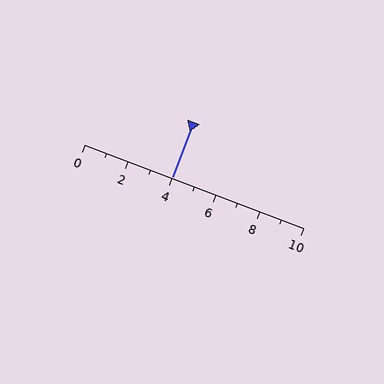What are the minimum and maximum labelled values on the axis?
The axis runs from 0 to 10.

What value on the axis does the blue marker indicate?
The marker indicates approximately 4.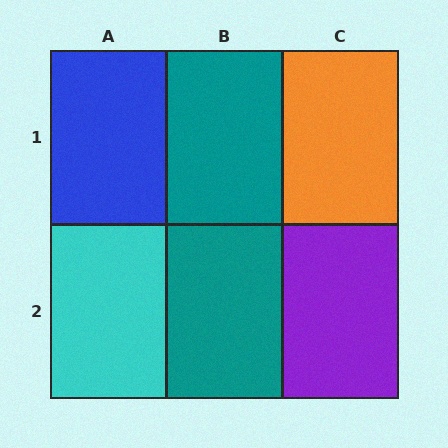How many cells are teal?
2 cells are teal.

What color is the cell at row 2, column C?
Purple.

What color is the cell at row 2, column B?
Teal.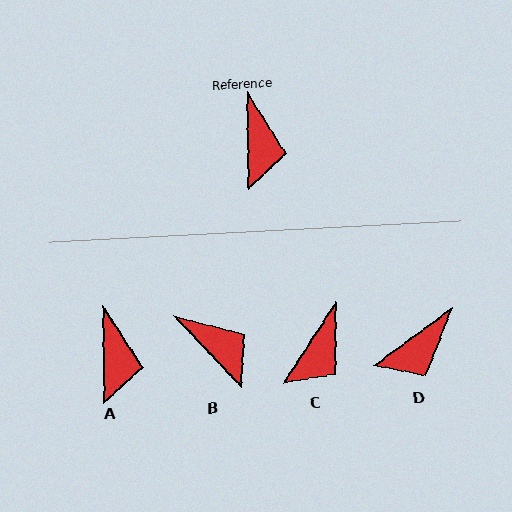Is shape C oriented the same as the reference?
No, it is off by about 34 degrees.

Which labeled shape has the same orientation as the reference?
A.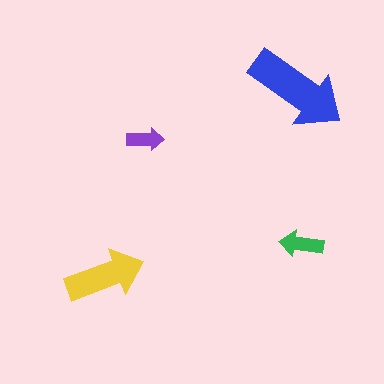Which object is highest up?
The blue arrow is topmost.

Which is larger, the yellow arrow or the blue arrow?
The blue one.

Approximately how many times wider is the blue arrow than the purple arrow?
About 2.5 times wider.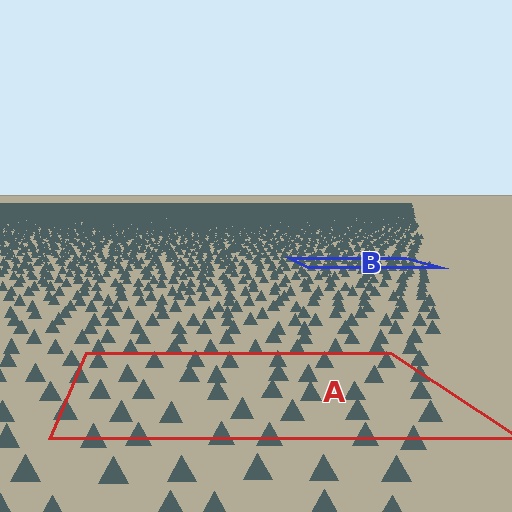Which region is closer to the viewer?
Region A is closer. The texture elements there are larger and more spread out.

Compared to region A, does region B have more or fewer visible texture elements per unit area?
Region B has more texture elements per unit area — they are packed more densely because it is farther away.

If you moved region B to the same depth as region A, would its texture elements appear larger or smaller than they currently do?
They would appear larger. At a closer depth, the same texture elements are projected at a bigger on-screen size.